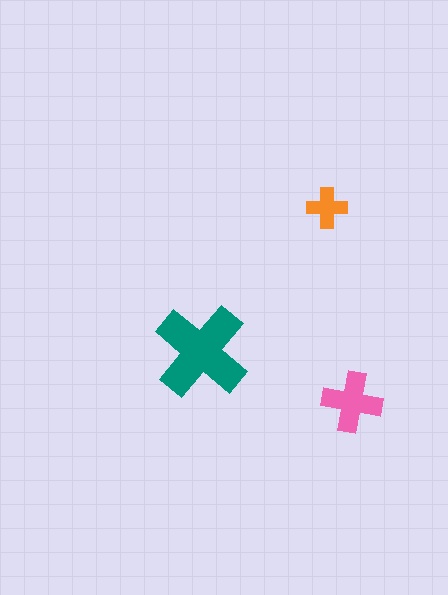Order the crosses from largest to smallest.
the teal one, the pink one, the orange one.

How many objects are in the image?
There are 3 objects in the image.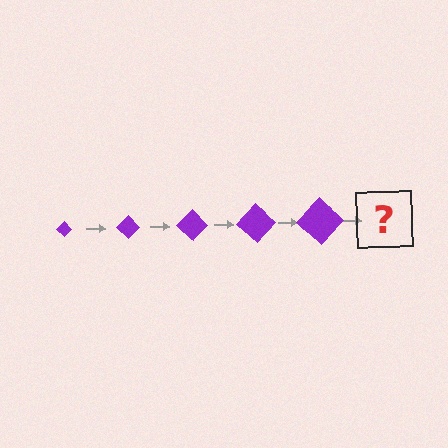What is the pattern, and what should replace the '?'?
The pattern is that the diamond gets progressively larger each step. The '?' should be a purple diamond, larger than the previous one.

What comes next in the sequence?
The next element should be a purple diamond, larger than the previous one.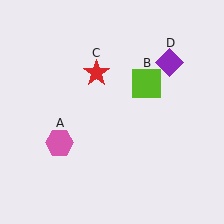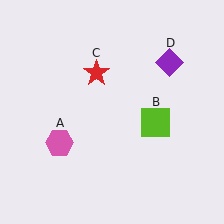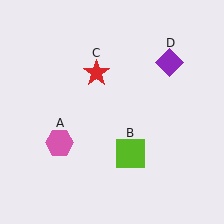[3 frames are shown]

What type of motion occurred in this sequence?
The lime square (object B) rotated clockwise around the center of the scene.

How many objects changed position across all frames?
1 object changed position: lime square (object B).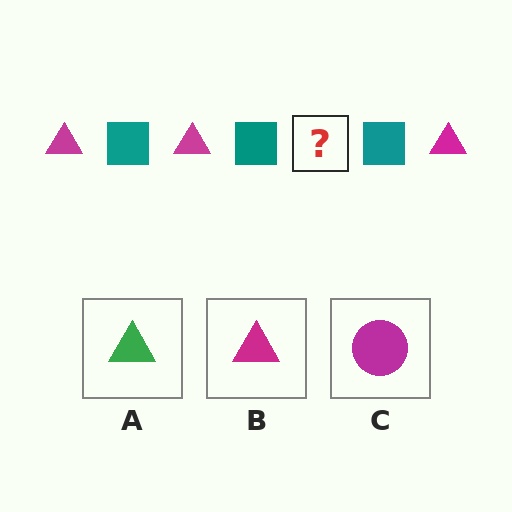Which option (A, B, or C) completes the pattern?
B.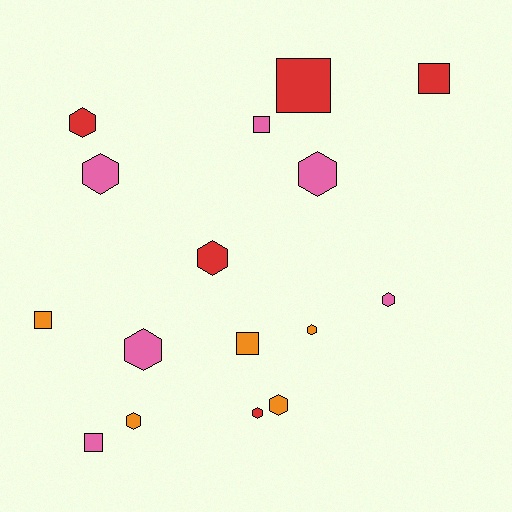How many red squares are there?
There are 2 red squares.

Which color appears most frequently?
Pink, with 6 objects.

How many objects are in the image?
There are 16 objects.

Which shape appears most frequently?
Hexagon, with 10 objects.